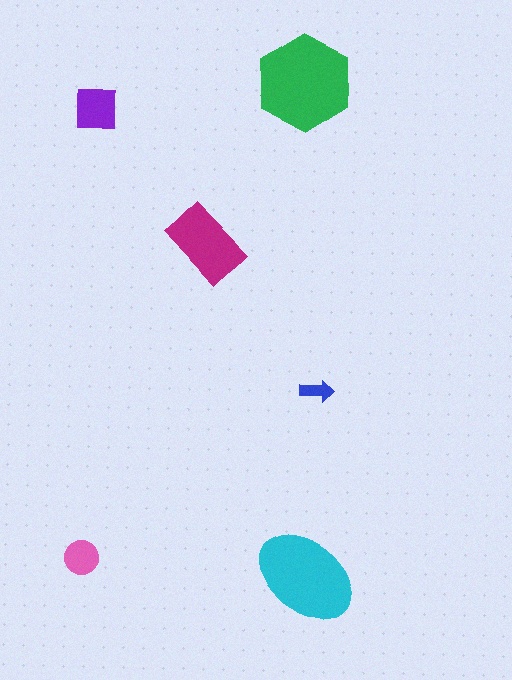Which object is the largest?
The green hexagon.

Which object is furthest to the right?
The blue arrow is rightmost.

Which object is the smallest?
The blue arrow.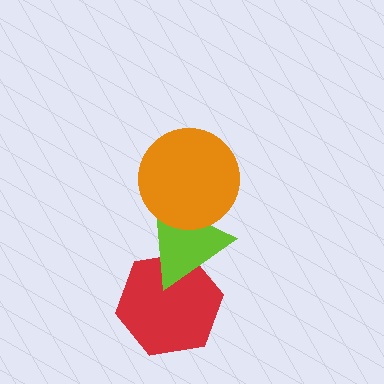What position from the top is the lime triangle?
The lime triangle is 2nd from the top.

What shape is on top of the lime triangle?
The orange circle is on top of the lime triangle.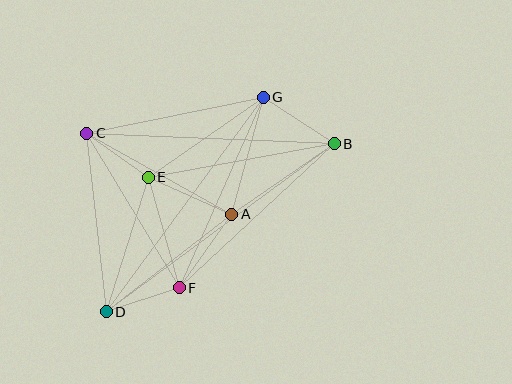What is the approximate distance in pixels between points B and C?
The distance between B and C is approximately 248 pixels.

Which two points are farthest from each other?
Points B and D are farthest from each other.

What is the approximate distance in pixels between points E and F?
The distance between E and F is approximately 115 pixels.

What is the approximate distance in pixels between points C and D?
The distance between C and D is approximately 180 pixels.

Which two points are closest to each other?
Points C and E are closest to each other.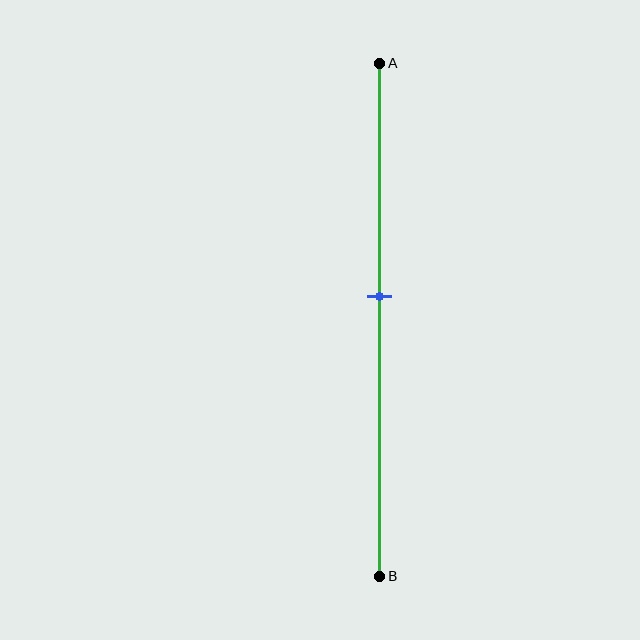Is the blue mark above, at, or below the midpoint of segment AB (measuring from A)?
The blue mark is above the midpoint of segment AB.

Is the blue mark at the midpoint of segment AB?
No, the mark is at about 45% from A, not at the 50% midpoint.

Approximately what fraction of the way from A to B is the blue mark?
The blue mark is approximately 45% of the way from A to B.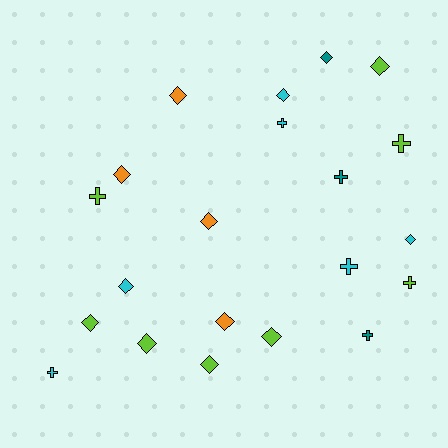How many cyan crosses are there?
There are 3 cyan crosses.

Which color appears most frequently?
Lime, with 8 objects.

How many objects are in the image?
There are 21 objects.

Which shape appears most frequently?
Diamond, with 13 objects.